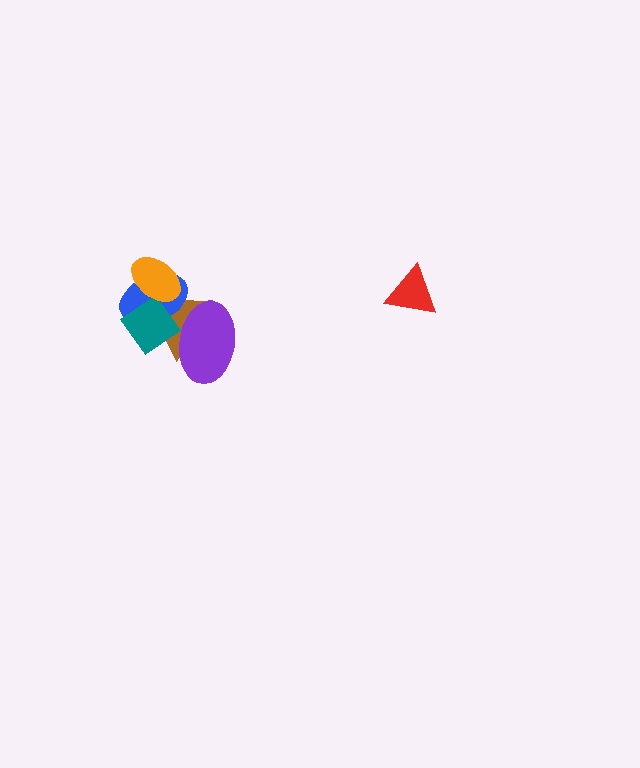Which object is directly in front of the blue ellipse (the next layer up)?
The teal diamond is directly in front of the blue ellipse.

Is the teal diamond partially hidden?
Yes, it is partially covered by another shape.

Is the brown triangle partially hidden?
Yes, it is partially covered by another shape.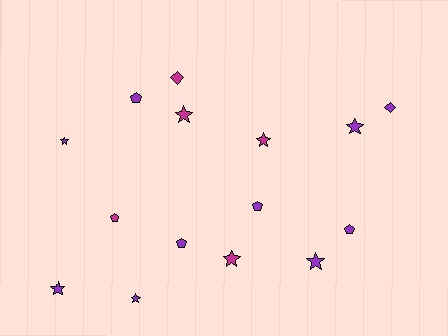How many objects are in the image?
There are 15 objects.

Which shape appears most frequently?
Star, with 8 objects.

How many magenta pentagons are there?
There is 1 magenta pentagon.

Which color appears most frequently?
Purple, with 10 objects.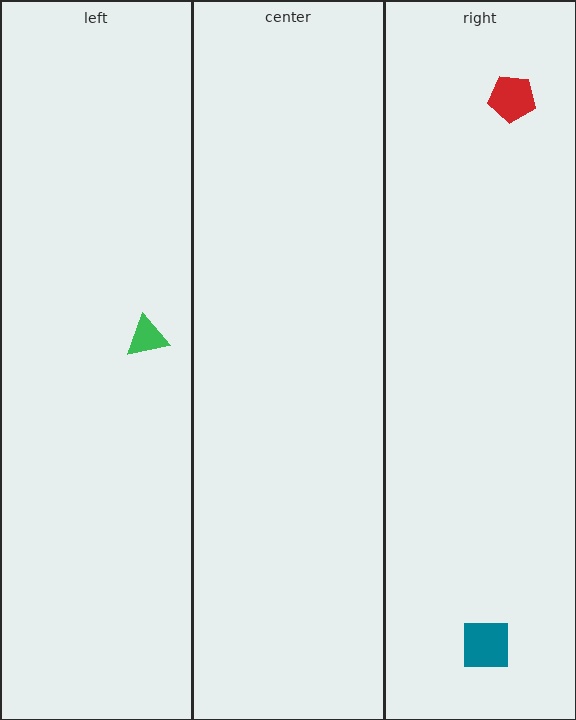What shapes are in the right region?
The red pentagon, the teal square.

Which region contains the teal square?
The right region.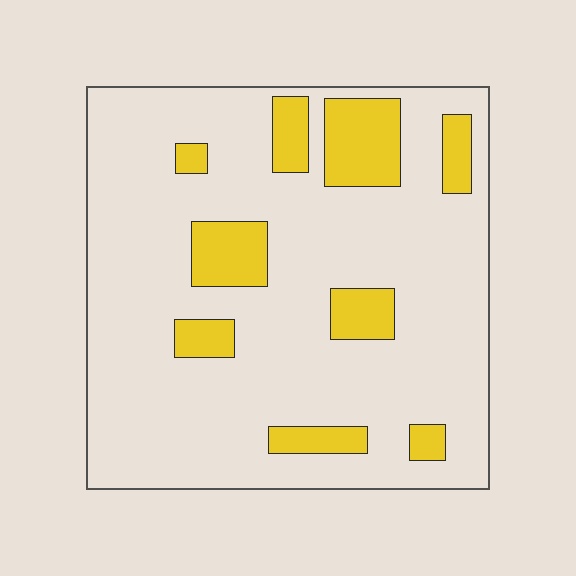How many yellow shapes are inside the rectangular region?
9.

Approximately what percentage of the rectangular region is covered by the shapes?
Approximately 15%.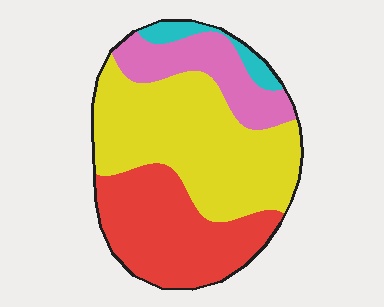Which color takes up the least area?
Cyan, at roughly 5%.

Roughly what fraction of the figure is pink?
Pink takes up less than a quarter of the figure.